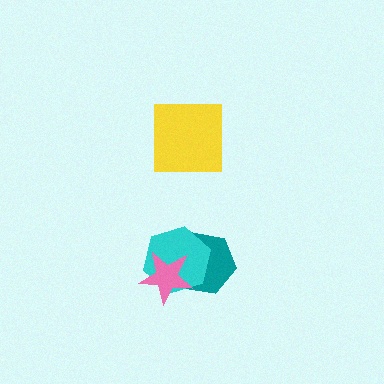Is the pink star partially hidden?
No, no other shape covers it.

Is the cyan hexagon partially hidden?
Yes, it is partially covered by another shape.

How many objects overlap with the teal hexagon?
2 objects overlap with the teal hexagon.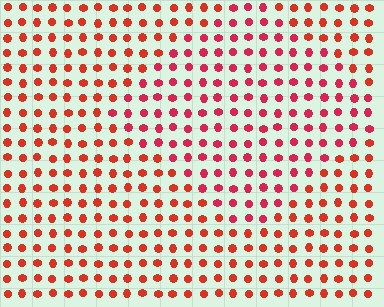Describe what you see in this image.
The image is filled with small red elements in a uniform arrangement. A diamond-shaped region is visible where the elements are tinted to a slightly different hue, forming a subtle color boundary.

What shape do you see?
I see a diamond.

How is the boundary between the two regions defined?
The boundary is defined purely by a slight shift in hue (about 21 degrees). Spacing, size, and orientation are identical on both sides.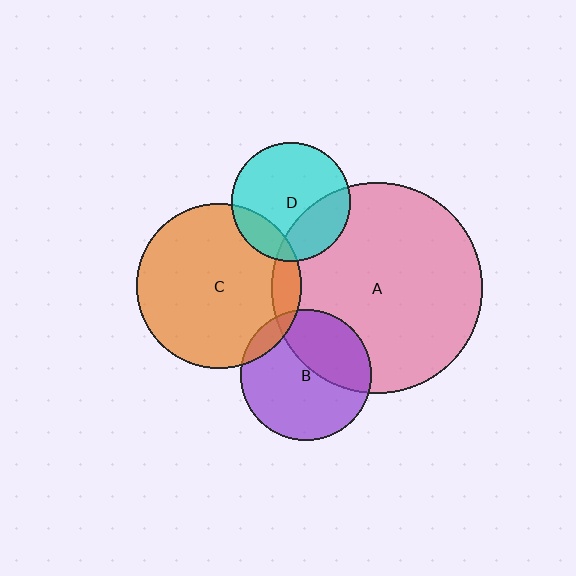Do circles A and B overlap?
Yes.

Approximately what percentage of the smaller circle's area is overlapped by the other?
Approximately 35%.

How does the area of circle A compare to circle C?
Approximately 1.6 times.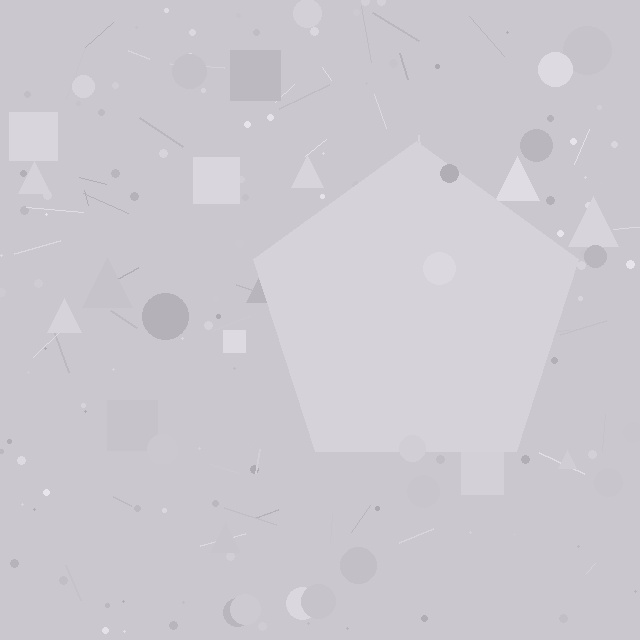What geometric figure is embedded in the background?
A pentagon is embedded in the background.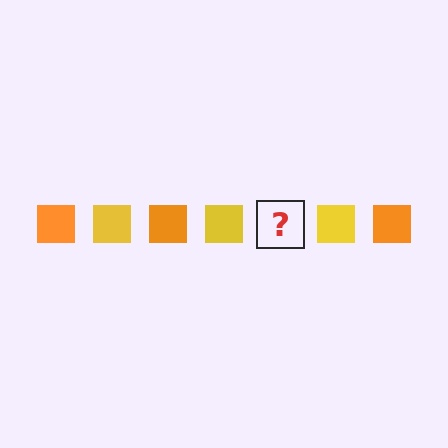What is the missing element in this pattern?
The missing element is an orange square.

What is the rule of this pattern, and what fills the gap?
The rule is that the pattern cycles through orange, yellow squares. The gap should be filled with an orange square.